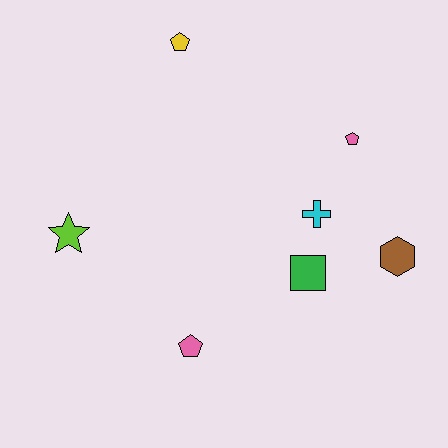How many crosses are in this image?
There is 1 cross.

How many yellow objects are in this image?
There is 1 yellow object.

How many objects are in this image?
There are 7 objects.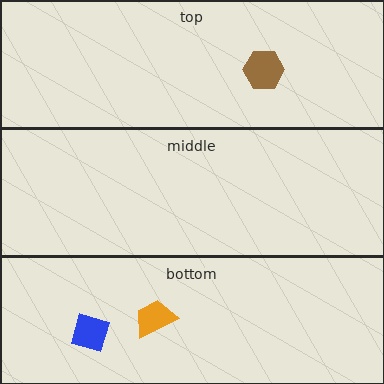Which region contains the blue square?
The bottom region.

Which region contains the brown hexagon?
The top region.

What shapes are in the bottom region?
The orange trapezoid, the blue square.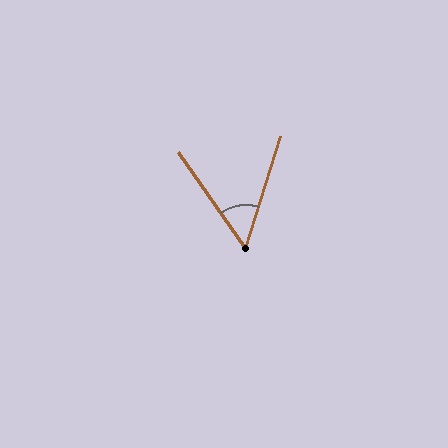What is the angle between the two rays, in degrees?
Approximately 52 degrees.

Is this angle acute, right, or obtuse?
It is acute.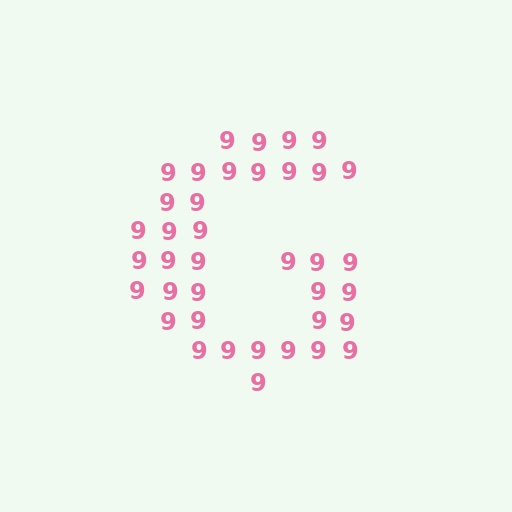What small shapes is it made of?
It is made of small digit 9's.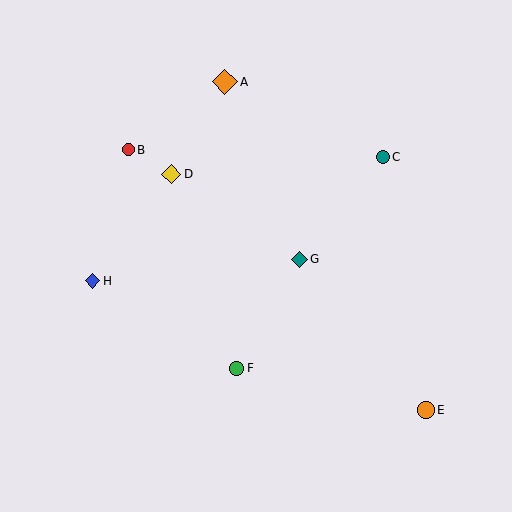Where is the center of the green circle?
The center of the green circle is at (236, 368).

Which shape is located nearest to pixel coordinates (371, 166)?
The teal circle (labeled C) at (383, 157) is nearest to that location.